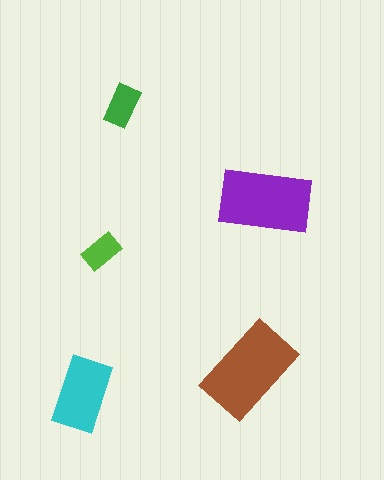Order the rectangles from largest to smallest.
the brown one, the purple one, the cyan one, the green one, the lime one.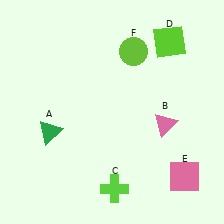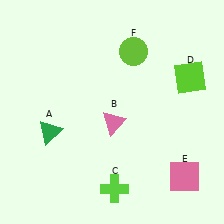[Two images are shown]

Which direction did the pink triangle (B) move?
The pink triangle (B) moved left.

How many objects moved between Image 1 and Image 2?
2 objects moved between the two images.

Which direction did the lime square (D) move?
The lime square (D) moved down.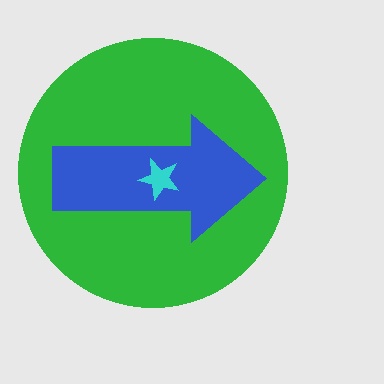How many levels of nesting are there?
3.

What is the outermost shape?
The green circle.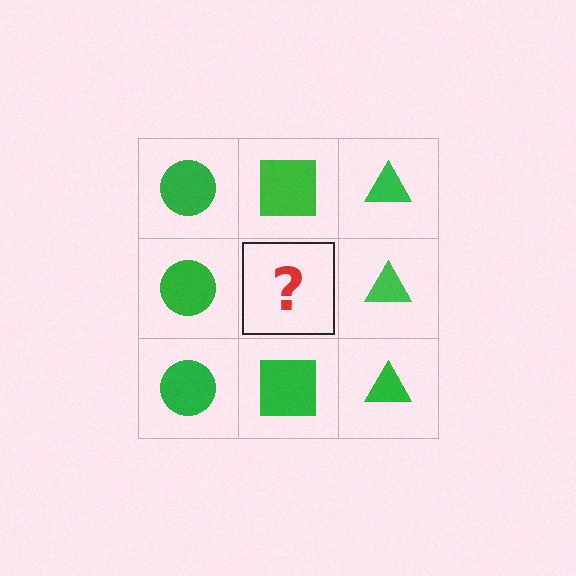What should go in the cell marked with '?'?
The missing cell should contain a green square.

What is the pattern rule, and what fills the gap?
The rule is that each column has a consistent shape. The gap should be filled with a green square.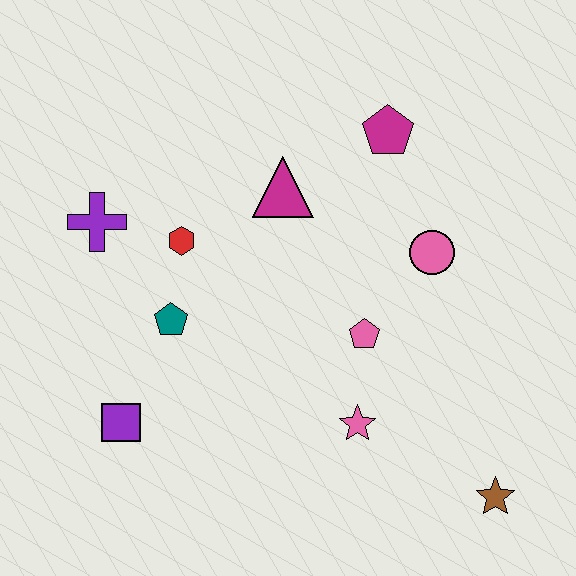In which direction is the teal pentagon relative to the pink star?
The teal pentagon is to the left of the pink star.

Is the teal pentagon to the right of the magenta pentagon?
No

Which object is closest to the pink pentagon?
The pink star is closest to the pink pentagon.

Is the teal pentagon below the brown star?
No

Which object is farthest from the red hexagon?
The brown star is farthest from the red hexagon.